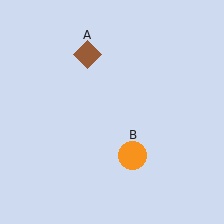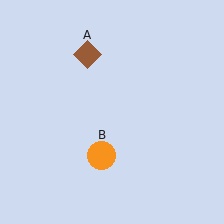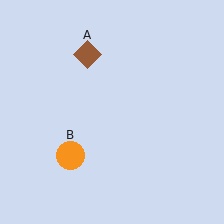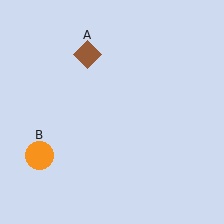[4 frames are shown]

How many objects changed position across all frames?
1 object changed position: orange circle (object B).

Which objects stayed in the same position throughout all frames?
Brown diamond (object A) remained stationary.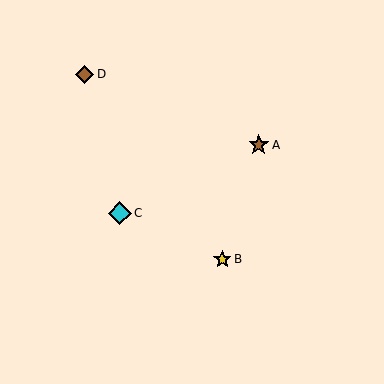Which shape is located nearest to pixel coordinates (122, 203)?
The cyan diamond (labeled C) at (120, 213) is nearest to that location.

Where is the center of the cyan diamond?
The center of the cyan diamond is at (120, 213).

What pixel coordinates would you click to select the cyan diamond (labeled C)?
Click at (120, 213) to select the cyan diamond C.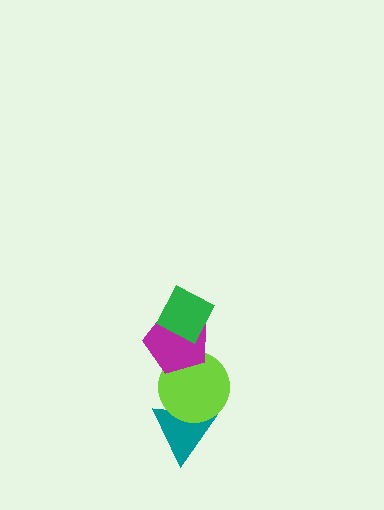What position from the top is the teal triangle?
The teal triangle is 4th from the top.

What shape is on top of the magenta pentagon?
The green diamond is on top of the magenta pentagon.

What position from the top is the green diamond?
The green diamond is 1st from the top.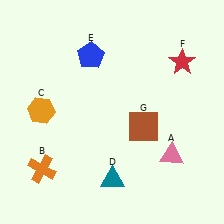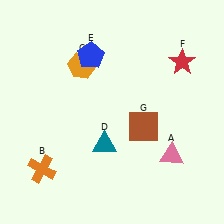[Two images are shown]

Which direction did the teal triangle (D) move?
The teal triangle (D) moved up.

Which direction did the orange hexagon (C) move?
The orange hexagon (C) moved up.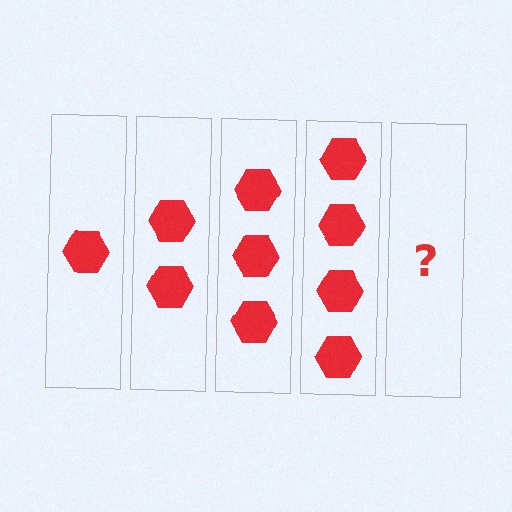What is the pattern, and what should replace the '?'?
The pattern is that each step adds one more hexagon. The '?' should be 5 hexagons.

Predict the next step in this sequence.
The next step is 5 hexagons.